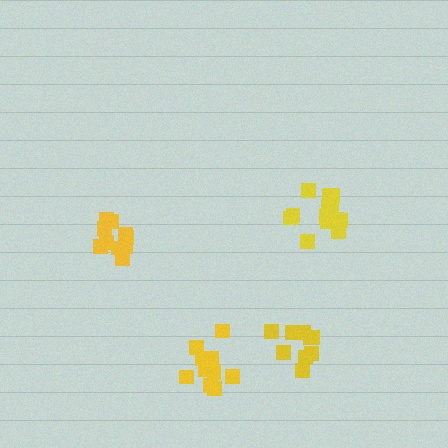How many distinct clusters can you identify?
There are 4 distinct clusters.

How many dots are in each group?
Group 1: 14 dots, Group 2: 11 dots, Group 3: 9 dots, Group 4: 11 dots (45 total).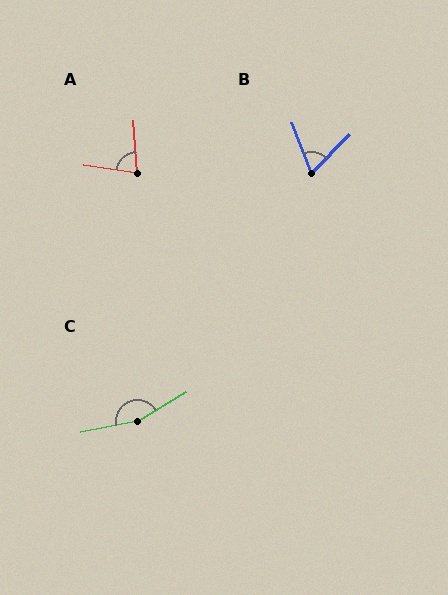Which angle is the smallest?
B, at approximately 65 degrees.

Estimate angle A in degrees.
Approximately 77 degrees.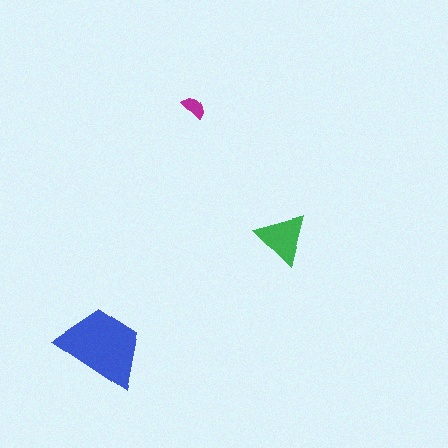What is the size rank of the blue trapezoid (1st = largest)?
1st.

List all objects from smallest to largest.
The magenta semicircle, the green triangle, the blue trapezoid.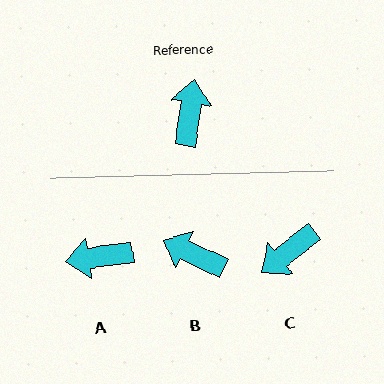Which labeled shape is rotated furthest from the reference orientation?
C, about 136 degrees away.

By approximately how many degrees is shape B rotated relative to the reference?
Approximately 73 degrees counter-clockwise.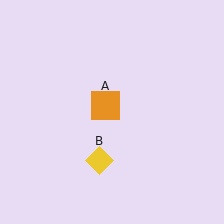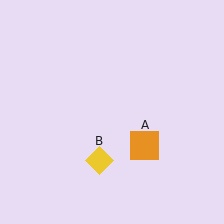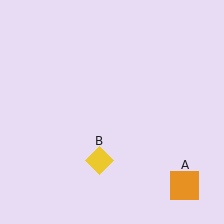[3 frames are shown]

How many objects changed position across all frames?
1 object changed position: orange square (object A).